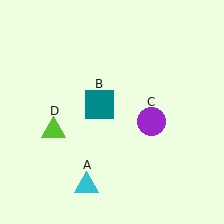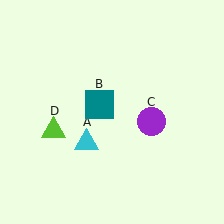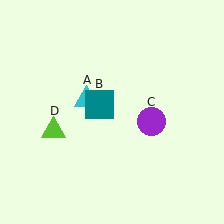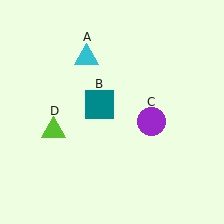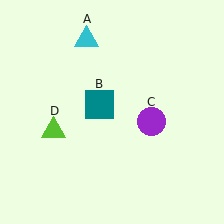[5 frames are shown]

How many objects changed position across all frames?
1 object changed position: cyan triangle (object A).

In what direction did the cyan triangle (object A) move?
The cyan triangle (object A) moved up.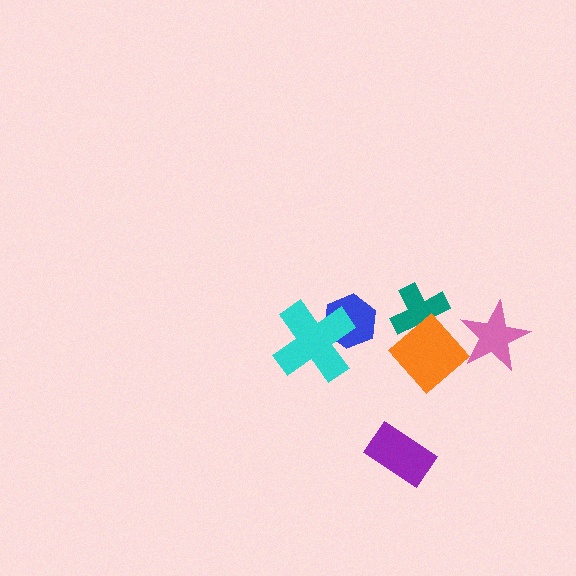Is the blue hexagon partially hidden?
Yes, it is partially covered by another shape.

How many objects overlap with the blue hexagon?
1 object overlaps with the blue hexagon.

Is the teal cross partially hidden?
Yes, it is partially covered by another shape.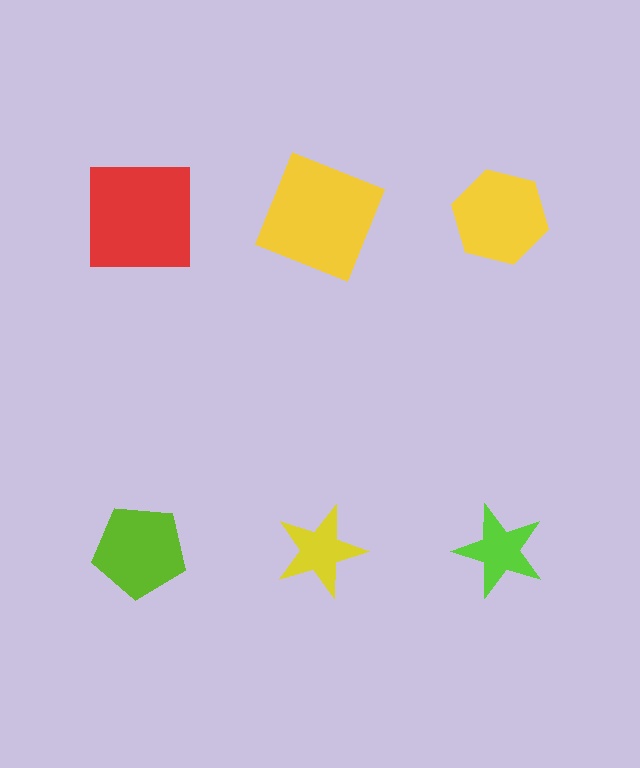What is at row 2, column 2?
A yellow star.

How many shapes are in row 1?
3 shapes.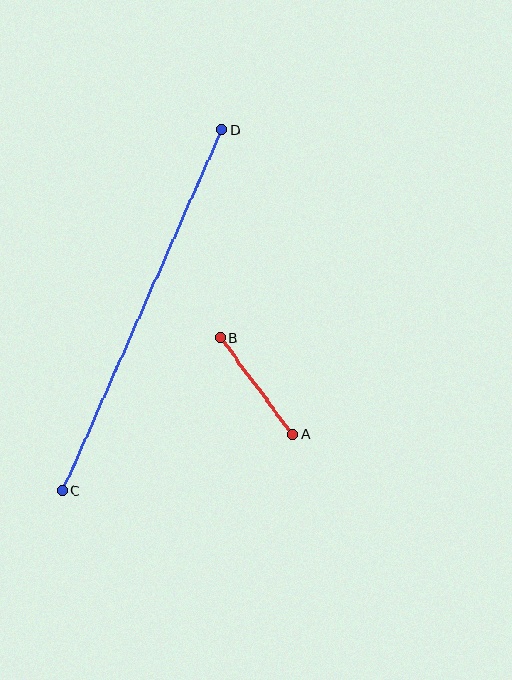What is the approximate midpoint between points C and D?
The midpoint is at approximately (142, 310) pixels.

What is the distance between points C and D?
The distance is approximately 394 pixels.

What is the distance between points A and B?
The distance is approximately 120 pixels.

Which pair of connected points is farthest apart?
Points C and D are farthest apart.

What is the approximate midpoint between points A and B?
The midpoint is at approximately (256, 386) pixels.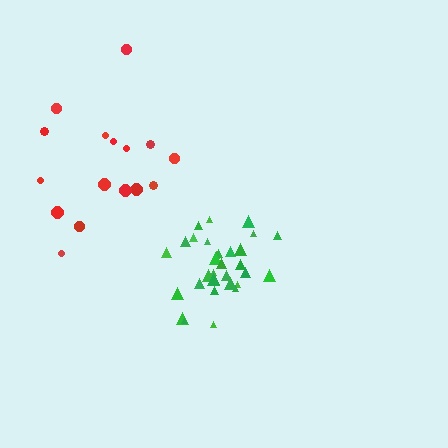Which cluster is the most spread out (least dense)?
Red.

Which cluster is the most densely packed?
Green.